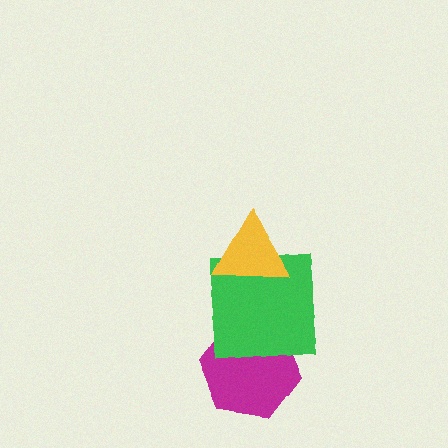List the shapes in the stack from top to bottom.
From top to bottom: the yellow triangle, the green square, the magenta hexagon.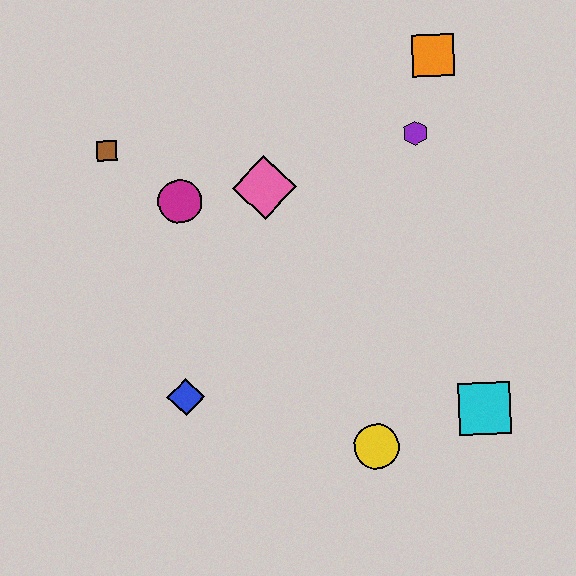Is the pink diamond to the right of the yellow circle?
No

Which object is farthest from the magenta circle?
The cyan square is farthest from the magenta circle.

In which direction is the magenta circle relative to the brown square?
The magenta circle is to the right of the brown square.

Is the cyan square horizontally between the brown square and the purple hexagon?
No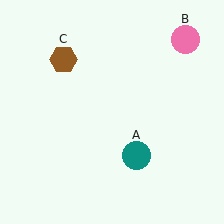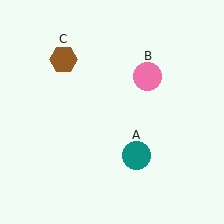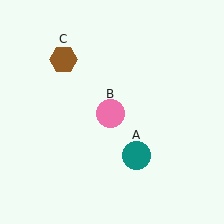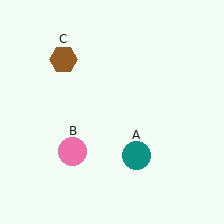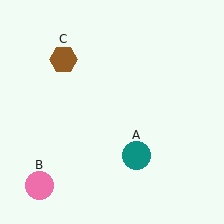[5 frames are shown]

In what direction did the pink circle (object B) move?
The pink circle (object B) moved down and to the left.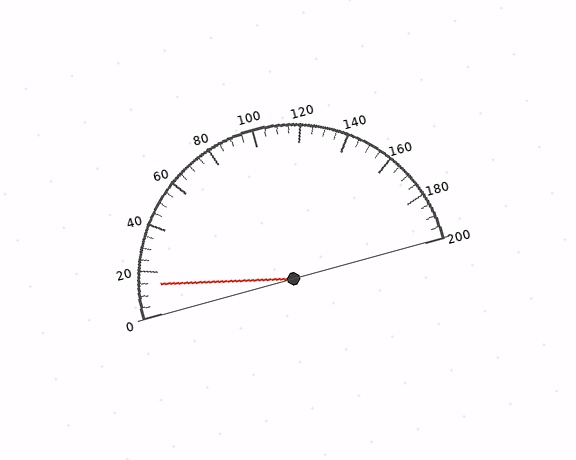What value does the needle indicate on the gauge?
The needle indicates approximately 15.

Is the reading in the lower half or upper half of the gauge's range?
The reading is in the lower half of the range (0 to 200).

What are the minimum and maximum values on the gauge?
The gauge ranges from 0 to 200.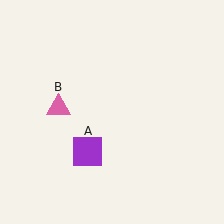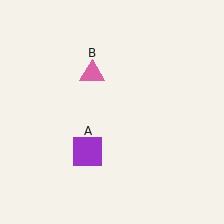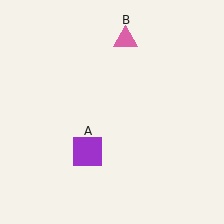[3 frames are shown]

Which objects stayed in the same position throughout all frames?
Purple square (object A) remained stationary.